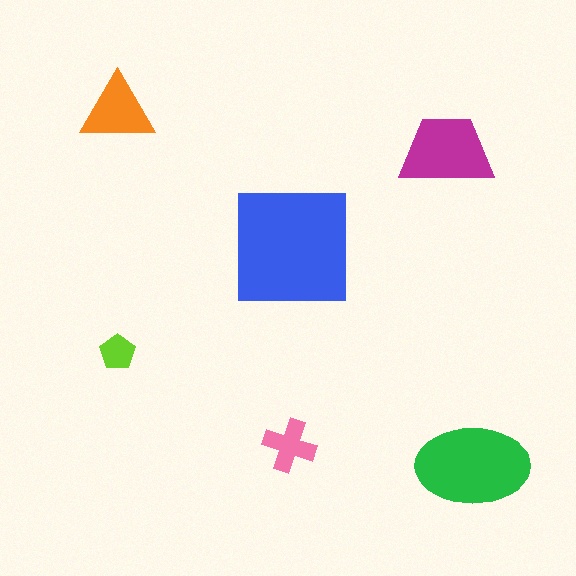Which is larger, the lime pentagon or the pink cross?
The pink cross.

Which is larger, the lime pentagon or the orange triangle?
The orange triangle.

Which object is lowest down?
The green ellipse is bottommost.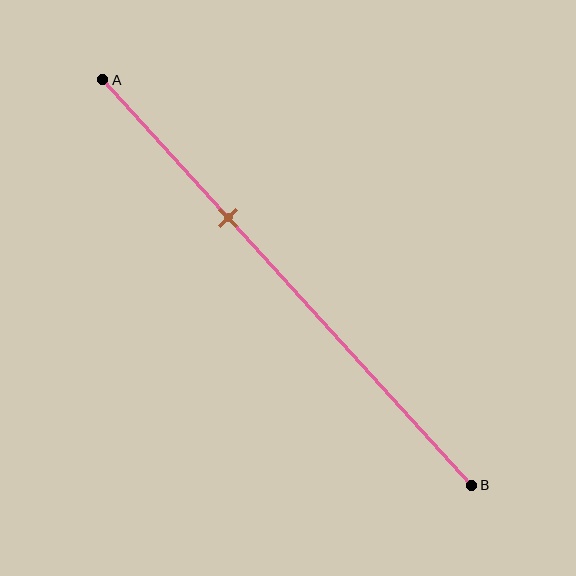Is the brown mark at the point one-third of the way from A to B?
Yes, the mark is approximately at the one-third point.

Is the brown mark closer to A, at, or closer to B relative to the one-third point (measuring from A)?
The brown mark is approximately at the one-third point of segment AB.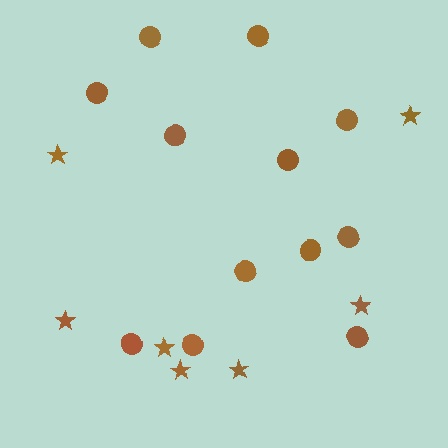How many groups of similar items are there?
There are 2 groups: one group of circles (12) and one group of stars (7).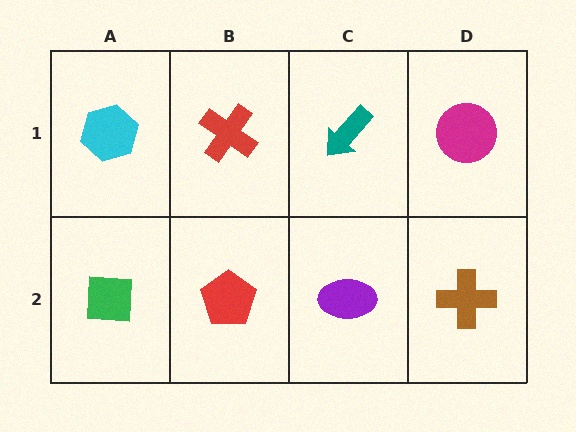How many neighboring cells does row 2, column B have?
3.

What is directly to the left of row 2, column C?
A red pentagon.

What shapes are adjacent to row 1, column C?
A purple ellipse (row 2, column C), a red cross (row 1, column B), a magenta circle (row 1, column D).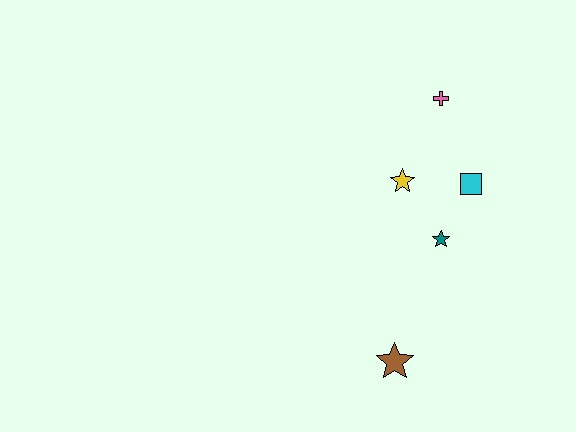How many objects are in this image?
There are 5 objects.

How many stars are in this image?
There are 3 stars.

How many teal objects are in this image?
There is 1 teal object.